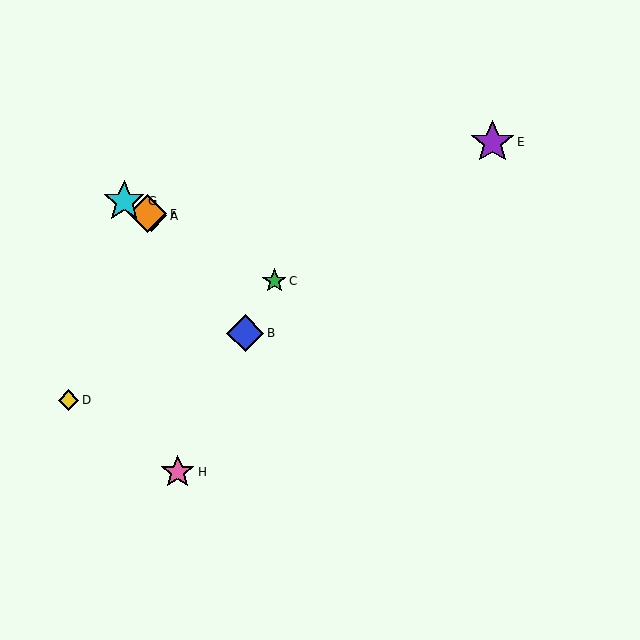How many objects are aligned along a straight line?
4 objects (A, C, F, G) are aligned along a straight line.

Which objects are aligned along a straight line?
Objects A, C, F, G are aligned along a straight line.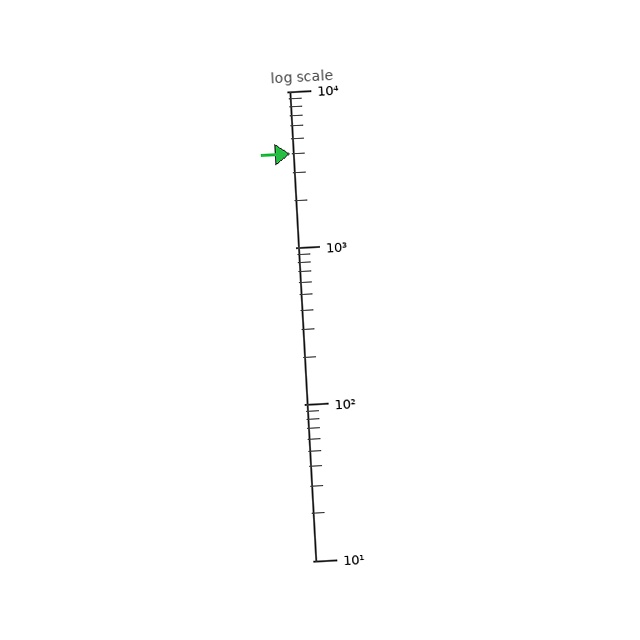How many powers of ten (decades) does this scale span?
The scale spans 3 decades, from 10 to 10000.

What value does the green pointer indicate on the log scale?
The pointer indicates approximately 4000.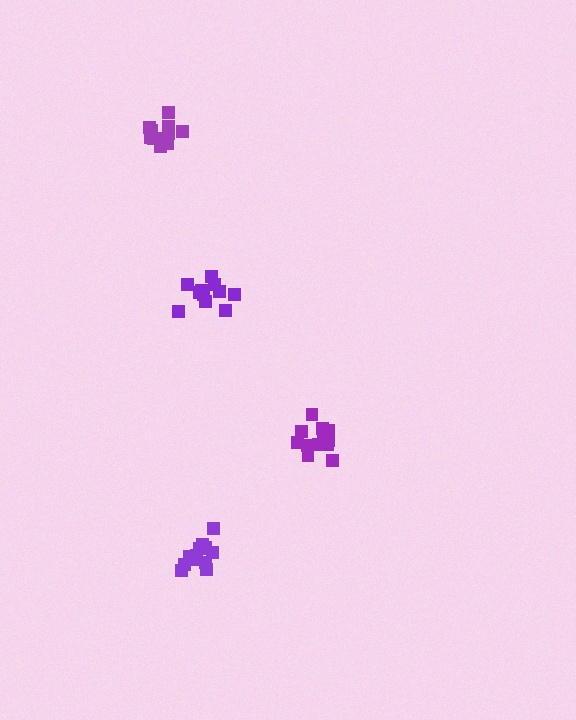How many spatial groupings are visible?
There are 4 spatial groupings.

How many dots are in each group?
Group 1: 13 dots, Group 2: 12 dots, Group 3: 11 dots, Group 4: 12 dots (48 total).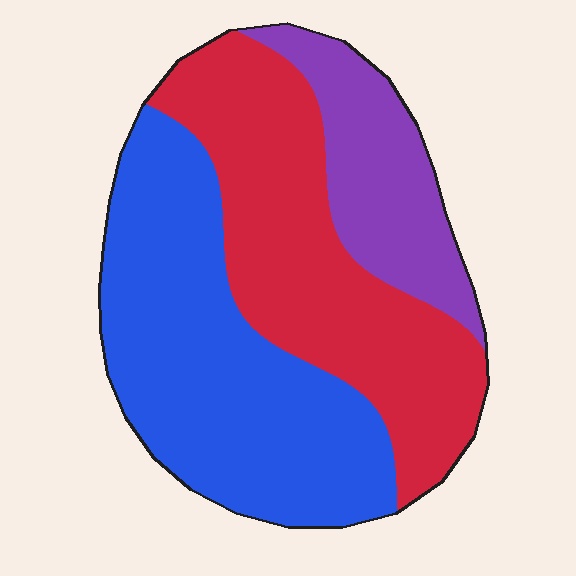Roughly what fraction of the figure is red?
Red covers around 40% of the figure.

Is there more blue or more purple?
Blue.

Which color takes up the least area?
Purple, at roughly 20%.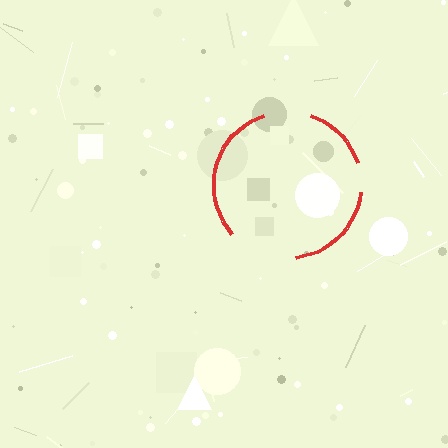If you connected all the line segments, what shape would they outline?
They would outline a circle.